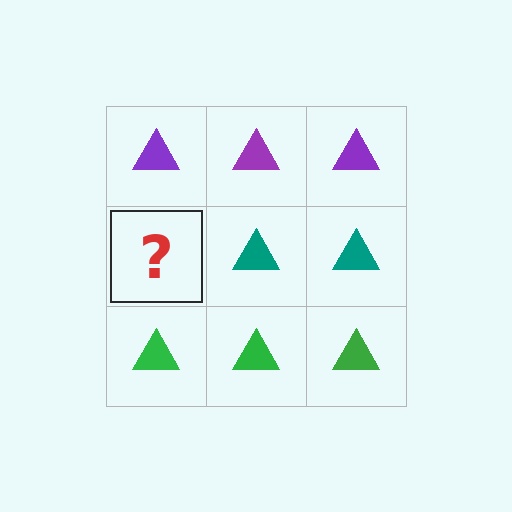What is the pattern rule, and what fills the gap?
The rule is that each row has a consistent color. The gap should be filled with a teal triangle.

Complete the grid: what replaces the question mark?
The question mark should be replaced with a teal triangle.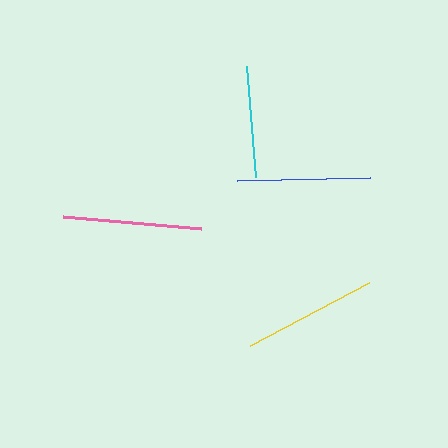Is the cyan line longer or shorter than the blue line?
The blue line is longer than the cyan line.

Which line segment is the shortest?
The cyan line is the shortest at approximately 111 pixels.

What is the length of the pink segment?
The pink segment is approximately 138 pixels long.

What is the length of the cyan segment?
The cyan segment is approximately 111 pixels long.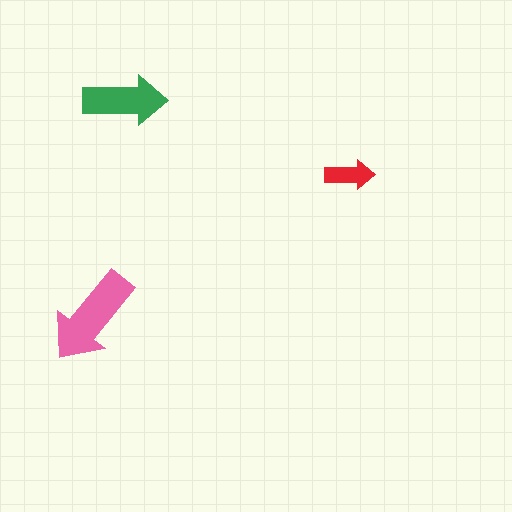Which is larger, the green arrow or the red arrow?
The green one.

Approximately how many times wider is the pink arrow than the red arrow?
About 2 times wider.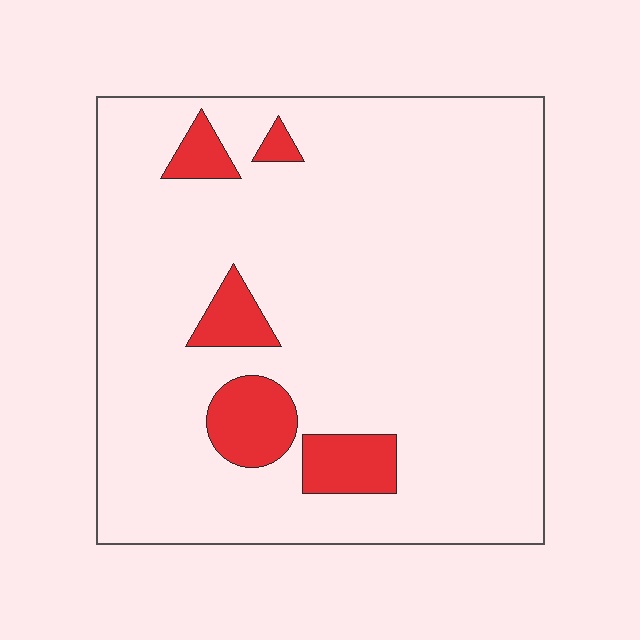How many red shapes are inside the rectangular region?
5.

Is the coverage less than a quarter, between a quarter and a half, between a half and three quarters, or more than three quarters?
Less than a quarter.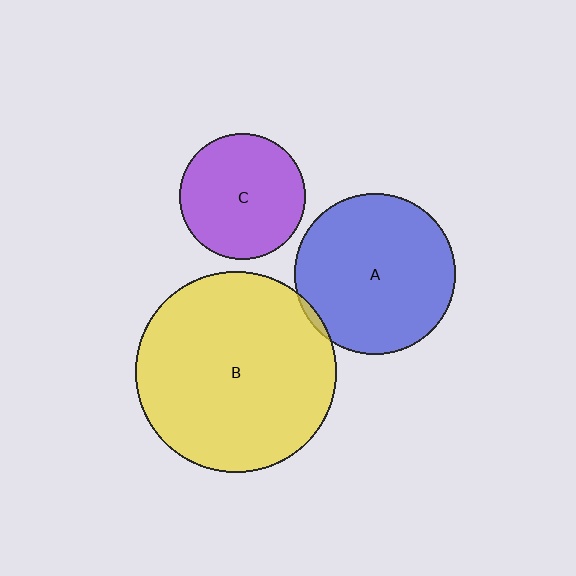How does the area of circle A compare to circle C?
Approximately 1.6 times.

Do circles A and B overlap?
Yes.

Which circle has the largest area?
Circle B (yellow).